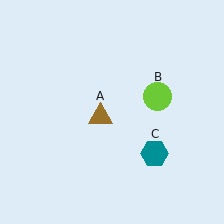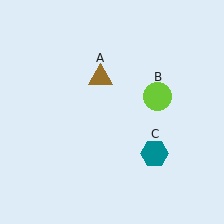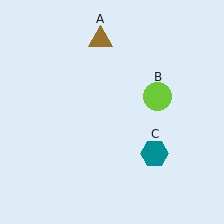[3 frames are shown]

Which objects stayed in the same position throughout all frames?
Lime circle (object B) and teal hexagon (object C) remained stationary.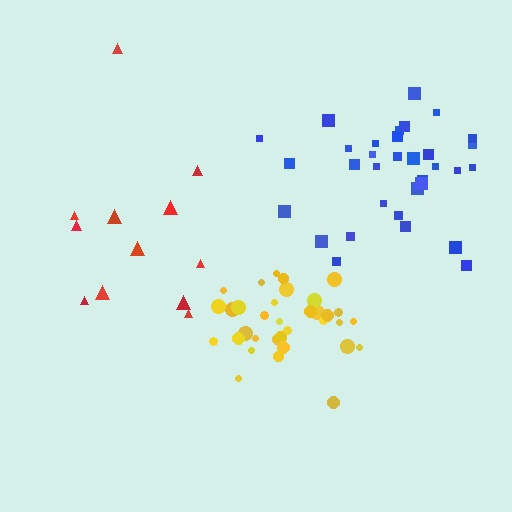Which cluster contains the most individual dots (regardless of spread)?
Yellow (35).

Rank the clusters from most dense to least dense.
yellow, blue, red.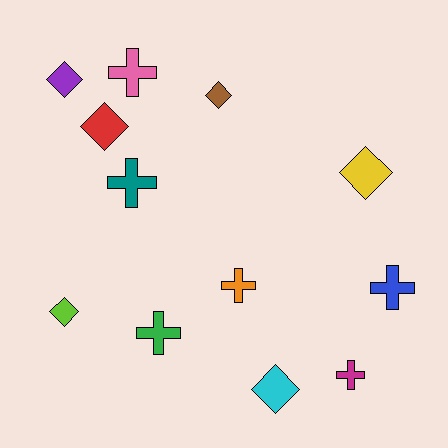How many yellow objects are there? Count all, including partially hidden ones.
There is 1 yellow object.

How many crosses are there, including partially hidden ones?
There are 6 crosses.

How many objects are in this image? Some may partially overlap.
There are 12 objects.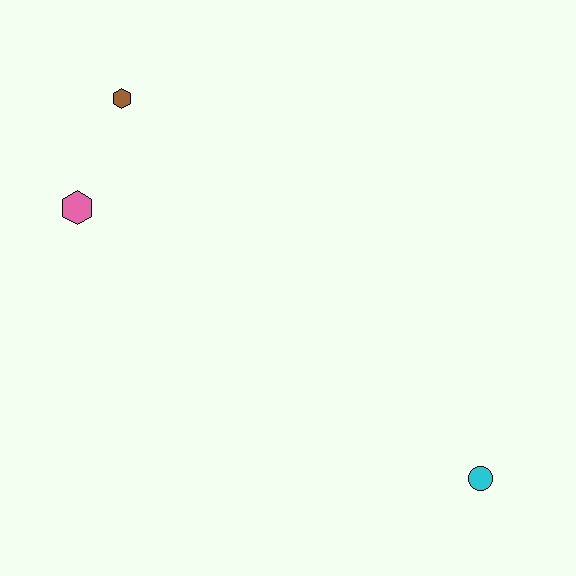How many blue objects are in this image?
There are no blue objects.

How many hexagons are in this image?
There are 2 hexagons.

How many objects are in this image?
There are 3 objects.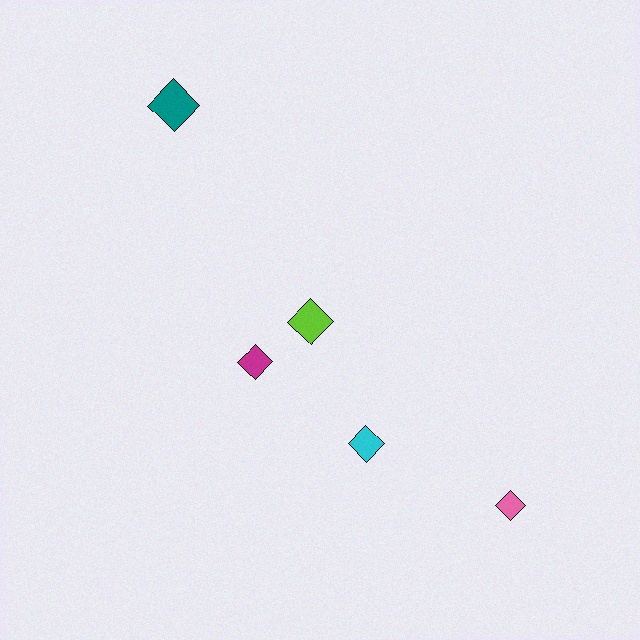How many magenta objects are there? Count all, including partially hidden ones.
There is 1 magenta object.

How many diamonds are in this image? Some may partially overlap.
There are 5 diamonds.